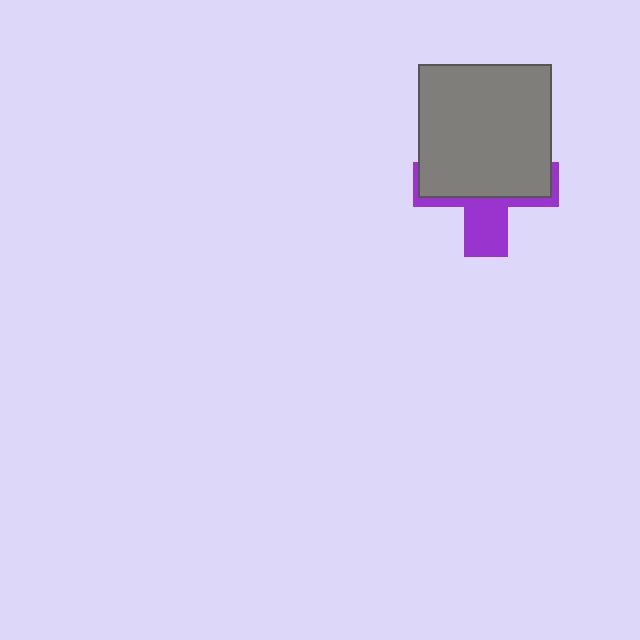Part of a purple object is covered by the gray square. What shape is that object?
It is a cross.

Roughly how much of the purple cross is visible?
A small part of it is visible (roughly 37%).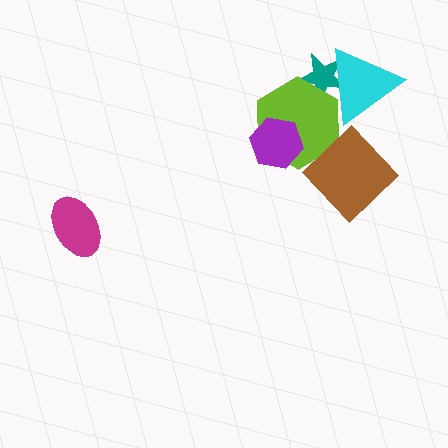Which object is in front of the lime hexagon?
The purple hexagon is in front of the lime hexagon.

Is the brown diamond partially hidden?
No, no other shape covers it.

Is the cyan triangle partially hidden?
Yes, it is partially covered by another shape.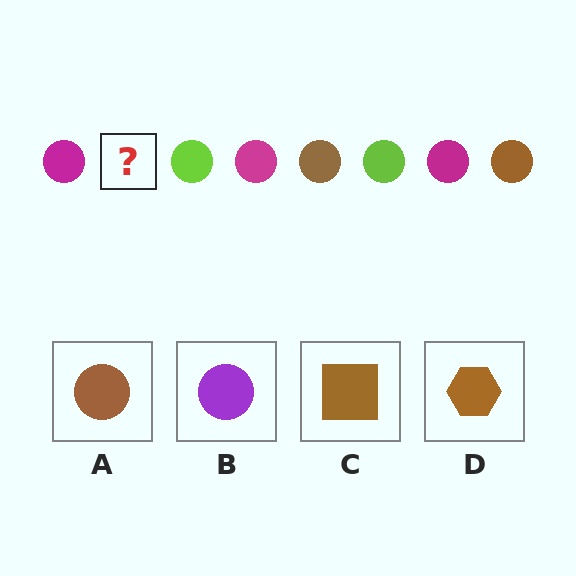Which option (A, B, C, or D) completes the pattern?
A.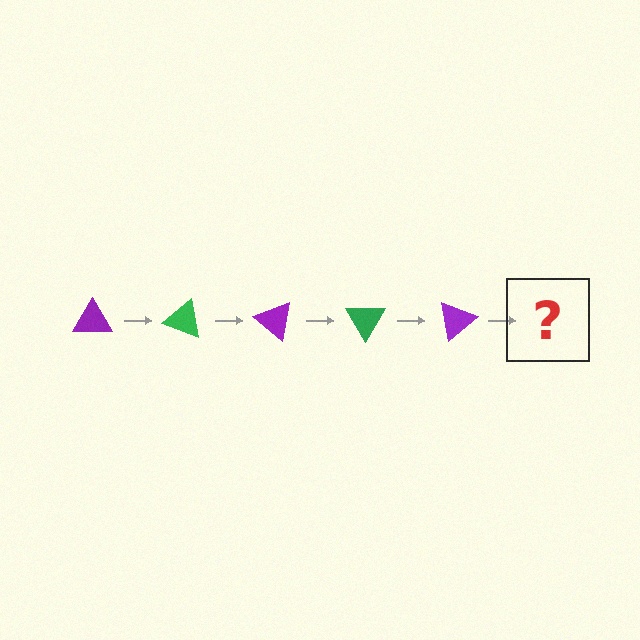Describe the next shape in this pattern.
It should be a green triangle, rotated 100 degrees from the start.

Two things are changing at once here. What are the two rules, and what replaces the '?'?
The two rules are that it rotates 20 degrees each step and the color cycles through purple and green. The '?' should be a green triangle, rotated 100 degrees from the start.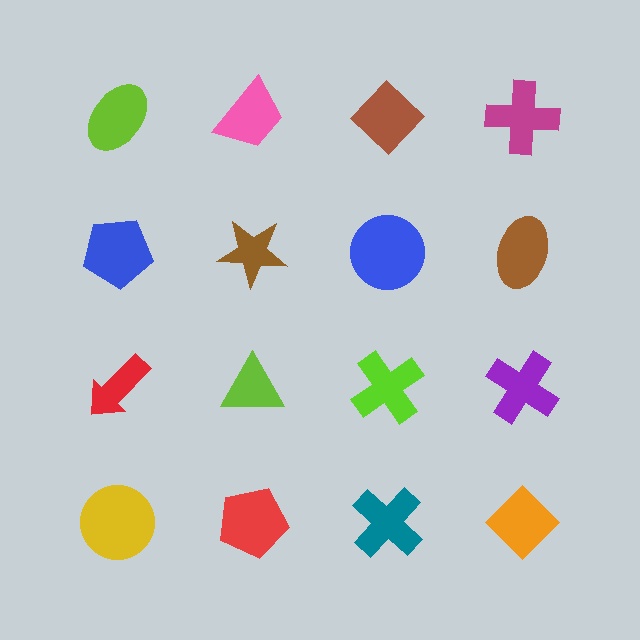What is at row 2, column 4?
A brown ellipse.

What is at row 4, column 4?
An orange diamond.